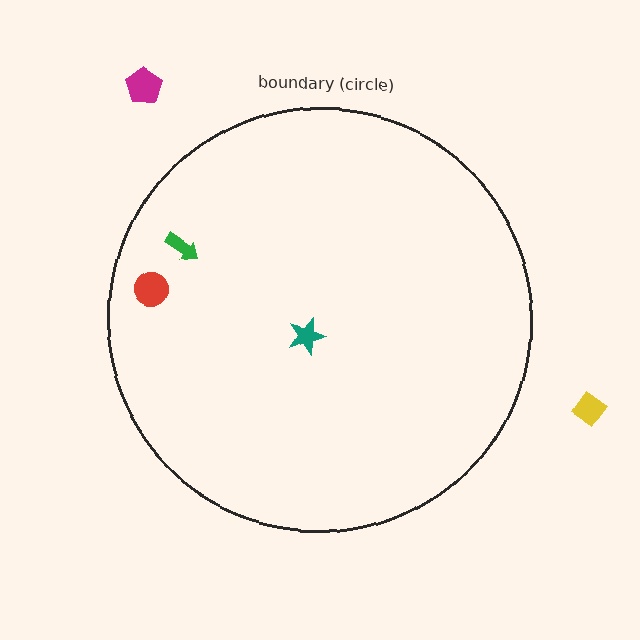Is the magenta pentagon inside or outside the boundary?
Outside.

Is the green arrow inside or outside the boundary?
Inside.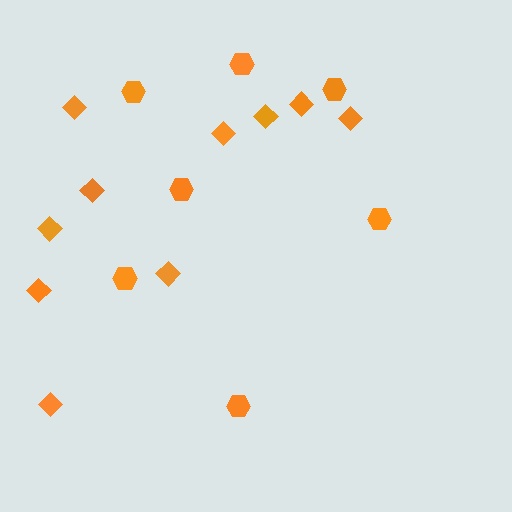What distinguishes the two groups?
There are 2 groups: one group of diamonds (10) and one group of hexagons (7).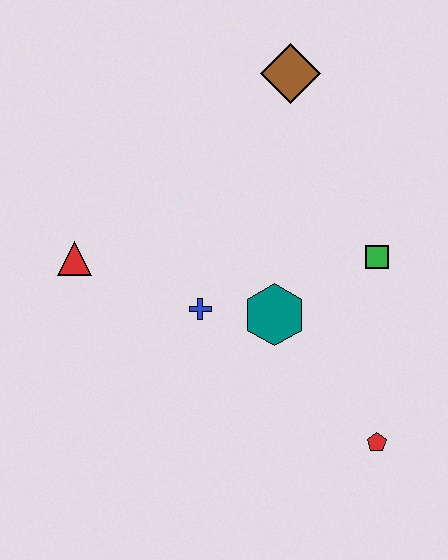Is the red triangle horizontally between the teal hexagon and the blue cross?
No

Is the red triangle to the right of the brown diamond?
No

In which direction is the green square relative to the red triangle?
The green square is to the right of the red triangle.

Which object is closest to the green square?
The teal hexagon is closest to the green square.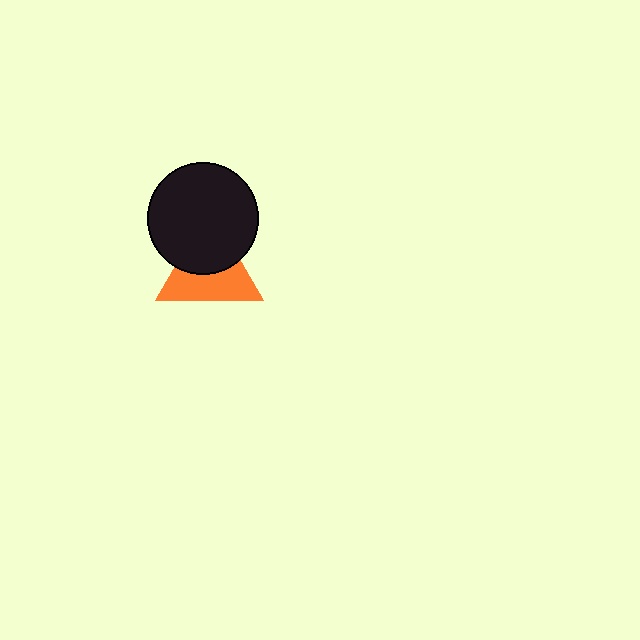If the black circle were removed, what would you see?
You would see the complete orange triangle.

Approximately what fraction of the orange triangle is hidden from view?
Roughly 46% of the orange triangle is hidden behind the black circle.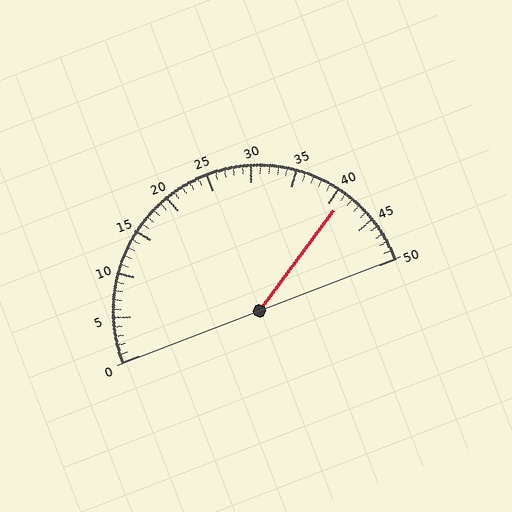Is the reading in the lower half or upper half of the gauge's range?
The reading is in the upper half of the range (0 to 50).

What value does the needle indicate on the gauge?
The needle indicates approximately 41.